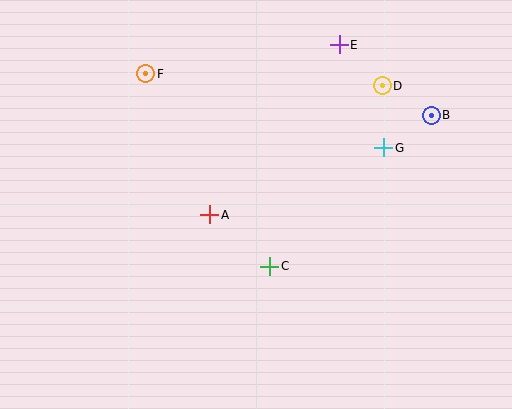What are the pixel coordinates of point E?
Point E is at (339, 45).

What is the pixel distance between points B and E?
The distance between B and E is 116 pixels.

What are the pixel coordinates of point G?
Point G is at (384, 148).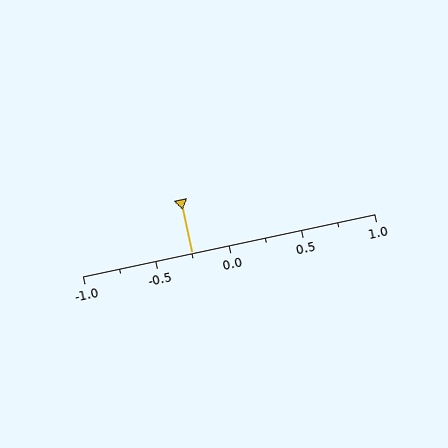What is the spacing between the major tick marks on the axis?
The major ticks are spaced 0.5 apart.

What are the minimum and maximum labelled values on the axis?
The axis runs from -1.0 to 1.0.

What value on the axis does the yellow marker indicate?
The marker indicates approximately -0.25.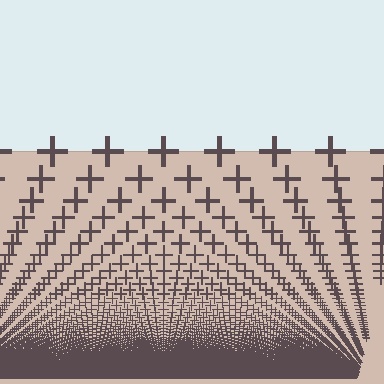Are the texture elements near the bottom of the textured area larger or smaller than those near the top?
Smaller. The gradient is inverted — elements near the bottom are smaller and denser.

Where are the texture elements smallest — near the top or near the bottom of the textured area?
Near the bottom.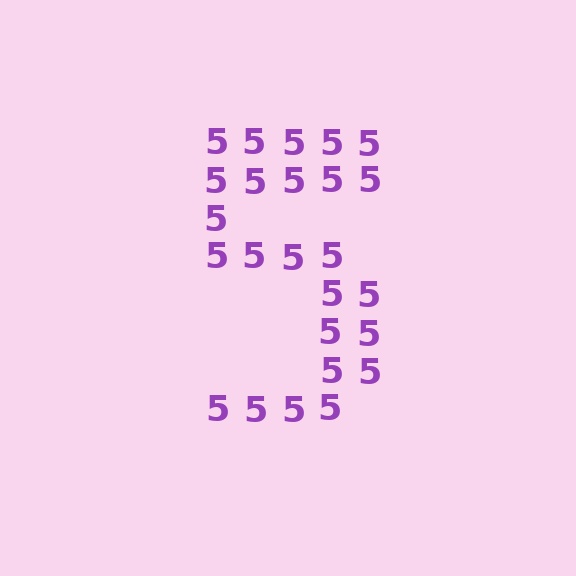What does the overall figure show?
The overall figure shows the digit 5.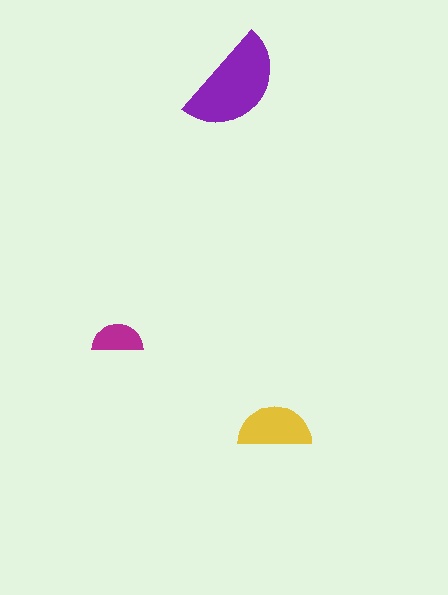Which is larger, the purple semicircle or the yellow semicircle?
The purple one.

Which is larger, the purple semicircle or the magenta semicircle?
The purple one.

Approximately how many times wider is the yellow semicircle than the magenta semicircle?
About 1.5 times wider.